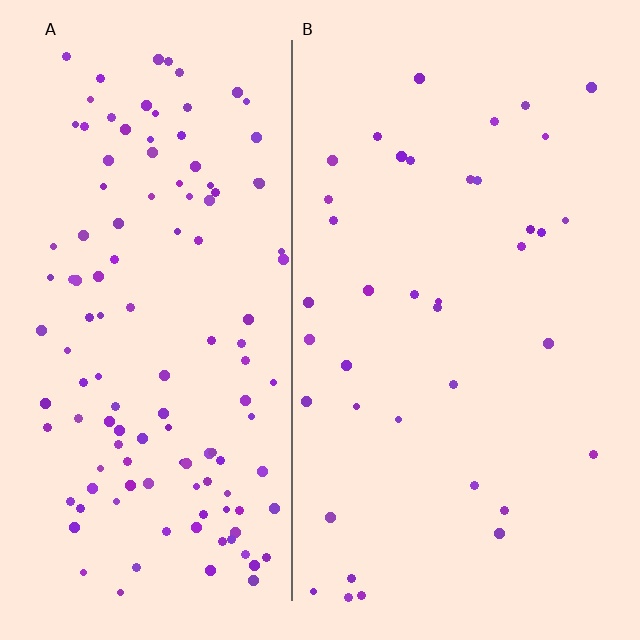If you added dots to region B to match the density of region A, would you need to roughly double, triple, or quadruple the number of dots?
Approximately triple.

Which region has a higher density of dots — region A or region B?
A (the left).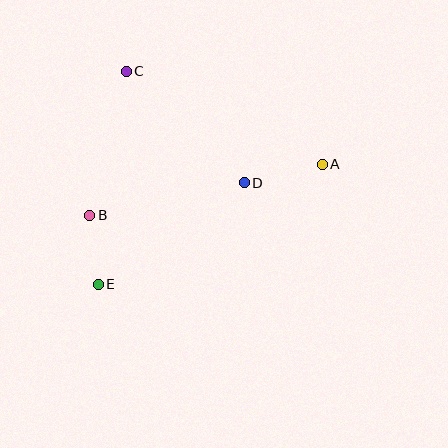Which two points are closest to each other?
Points B and E are closest to each other.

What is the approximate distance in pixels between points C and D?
The distance between C and D is approximately 162 pixels.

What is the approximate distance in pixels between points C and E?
The distance between C and E is approximately 215 pixels.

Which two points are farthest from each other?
Points A and E are farthest from each other.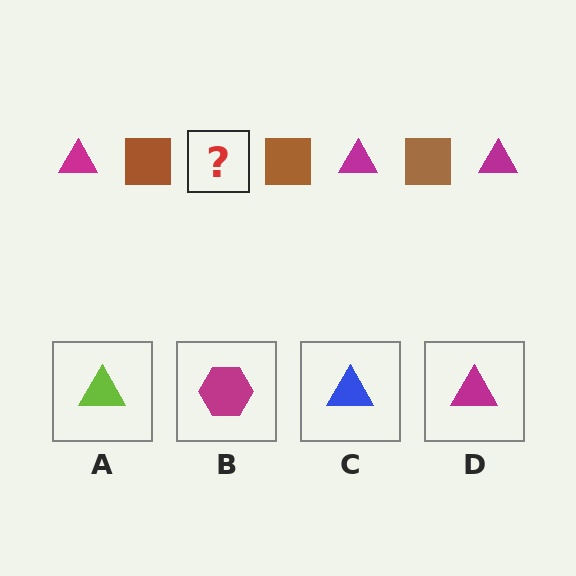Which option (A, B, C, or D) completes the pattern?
D.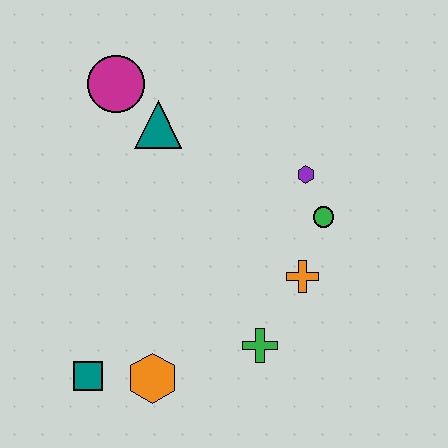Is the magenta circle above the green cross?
Yes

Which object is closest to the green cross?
The orange cross is closest to the green cross.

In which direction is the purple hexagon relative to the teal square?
The purple hexagon is to the right of the teal square.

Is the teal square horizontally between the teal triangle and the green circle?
No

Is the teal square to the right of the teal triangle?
No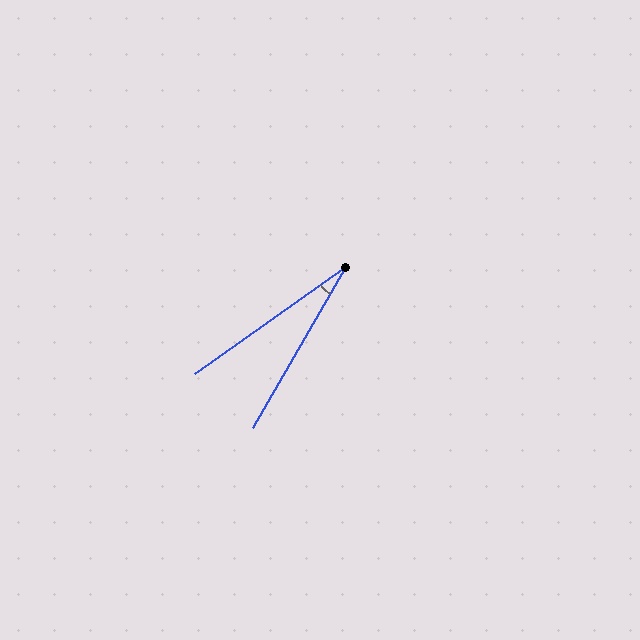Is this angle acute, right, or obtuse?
It is acute.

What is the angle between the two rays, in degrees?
Approximately 25 degrees.